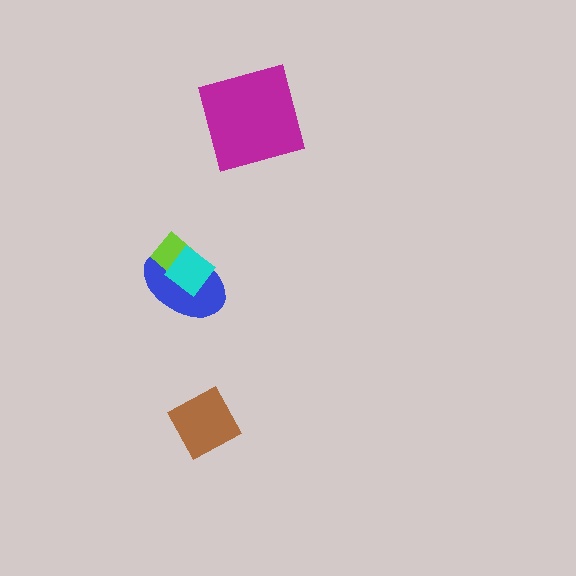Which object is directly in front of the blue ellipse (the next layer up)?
The lime rectangle is directly in front of the blue ellipse.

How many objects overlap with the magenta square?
0 objects overlap with the magenta square.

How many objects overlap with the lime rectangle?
2 objects overlap with the lime rectangle.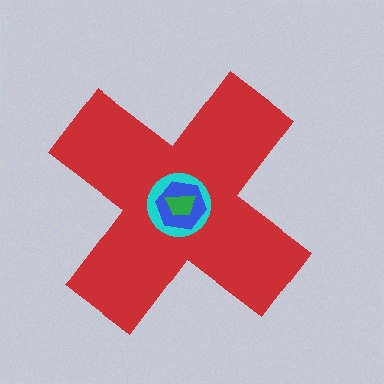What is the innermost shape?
The green trapezoid.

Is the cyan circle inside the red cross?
Yes.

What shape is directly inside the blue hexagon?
The green trapezoid.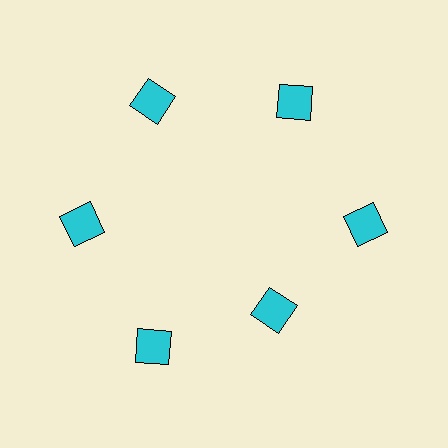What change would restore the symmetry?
The symmetry would be restored by moving it outward, back onto the ring so that all 6 squares sit at equal angles and equal distance from the center.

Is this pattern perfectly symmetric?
No. The 6 cyan squares are arranged in a ring, but one element near the 5 o'clock position is pulled inward toward the center, breaking the 6-fold rotational symmetry.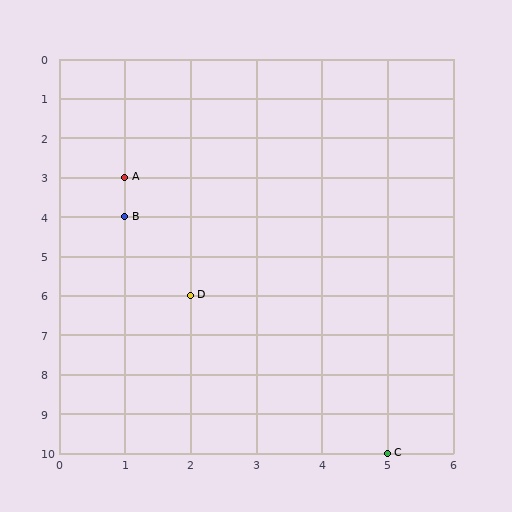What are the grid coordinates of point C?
Point C is at grid coordinates (5, 10).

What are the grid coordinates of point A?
Point A is at grid coordinates (1, 3).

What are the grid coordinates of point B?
Point B is at grid coordinates (1, 4).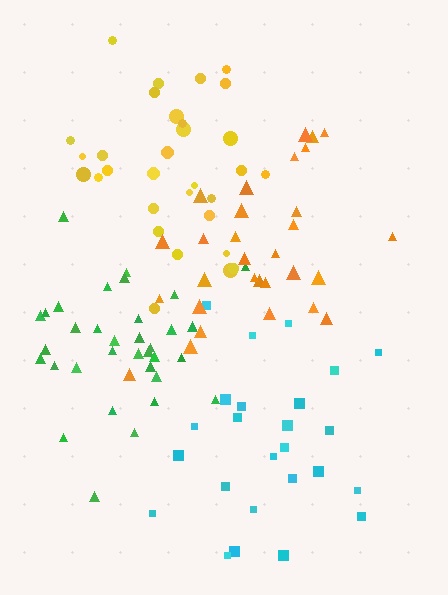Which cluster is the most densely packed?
Yellow.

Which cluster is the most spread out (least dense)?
Cyan.